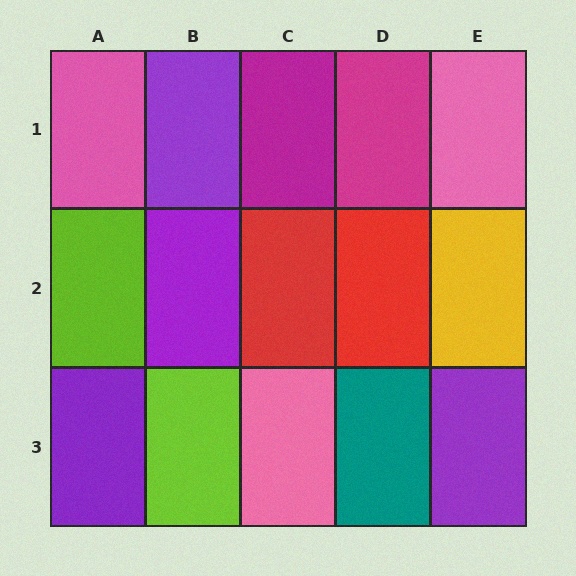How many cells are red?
2 cells are red.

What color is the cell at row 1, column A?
Pink.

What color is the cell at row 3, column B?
Lime.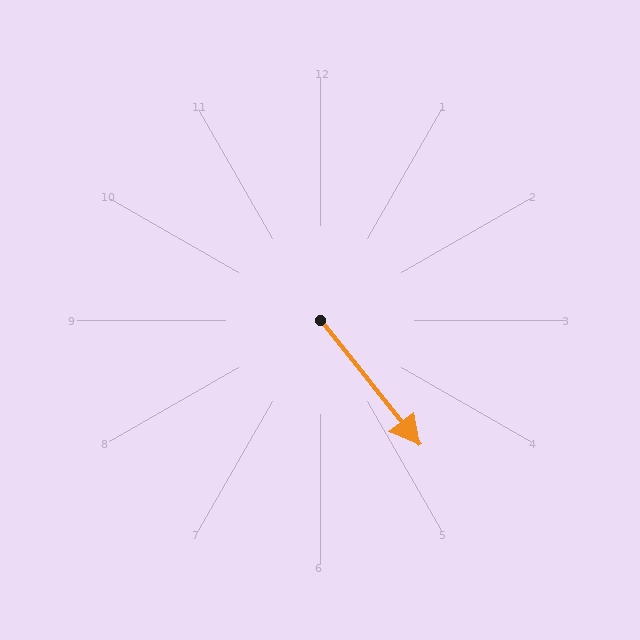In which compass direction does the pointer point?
Southeast.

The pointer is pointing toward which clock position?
Roughly 5 o'clock.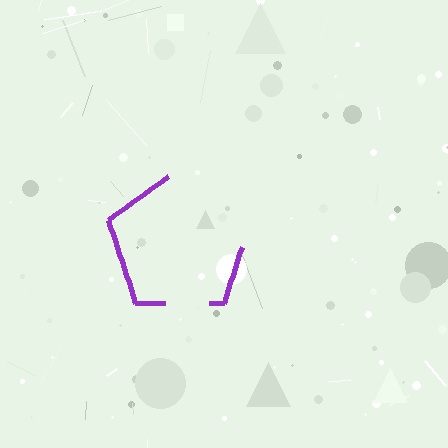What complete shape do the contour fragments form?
The contour fragments form a pentagon.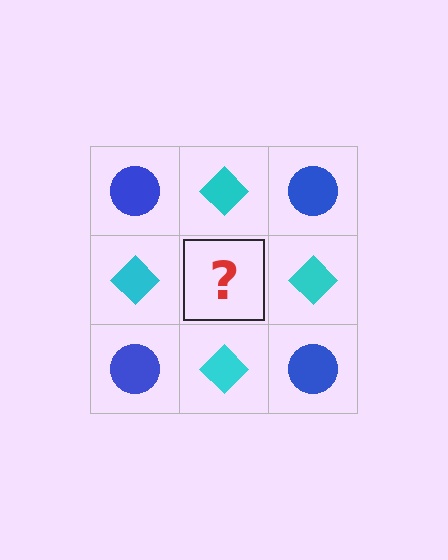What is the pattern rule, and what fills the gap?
The rule is that it alternates blue circle and cyan diamond in a checkerboard pattern. The gap should be filled with a blue circle.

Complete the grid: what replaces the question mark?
The question mark should be replaced with a blue circle.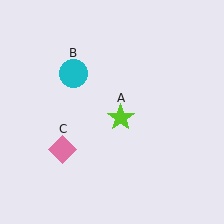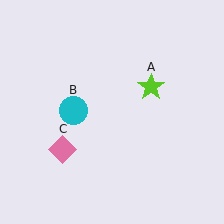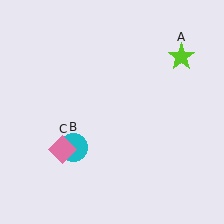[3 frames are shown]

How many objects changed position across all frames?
2 objects changed position: lime star (object A), cyan circle (object B).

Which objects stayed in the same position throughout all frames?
Pink diamond (object C) remained stationary.